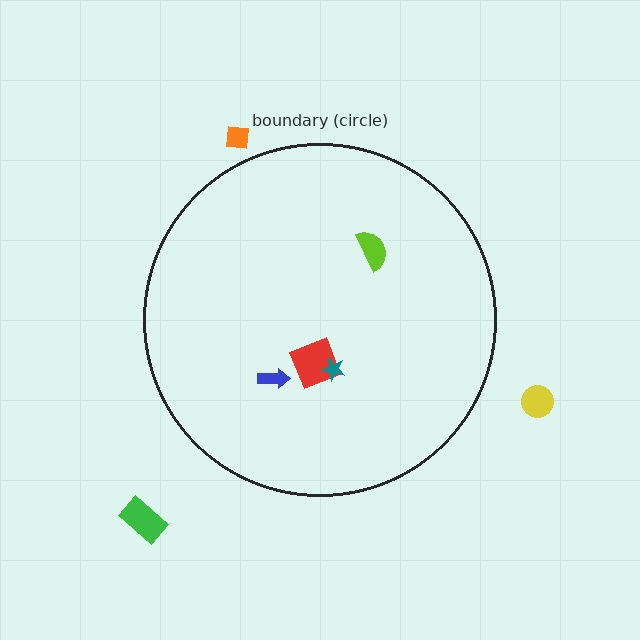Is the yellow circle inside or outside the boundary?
Outside.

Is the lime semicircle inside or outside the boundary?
Inside.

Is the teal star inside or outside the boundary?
Inside.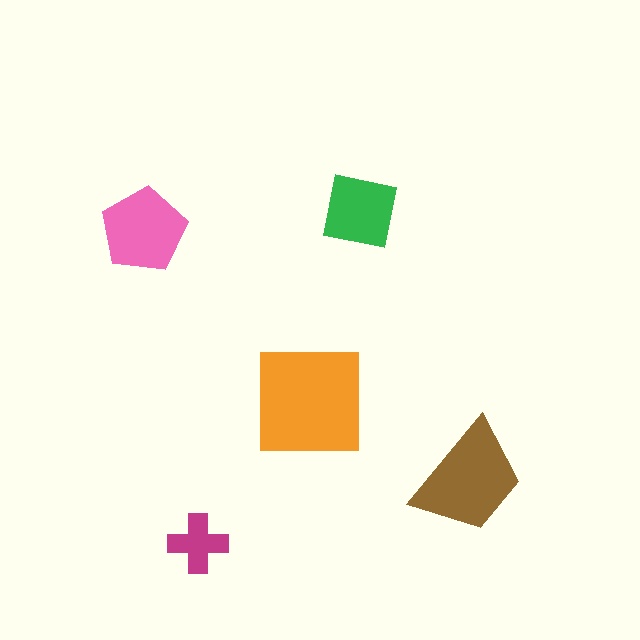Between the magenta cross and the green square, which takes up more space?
The green square.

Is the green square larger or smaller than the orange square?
Smaller.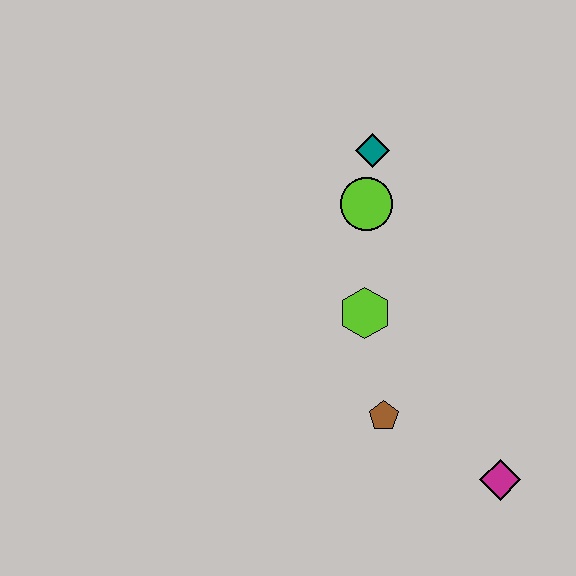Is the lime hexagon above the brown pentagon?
Yes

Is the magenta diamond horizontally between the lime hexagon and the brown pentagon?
No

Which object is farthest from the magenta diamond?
The teal diamond is farthest from the magenta diamond.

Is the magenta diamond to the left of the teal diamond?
No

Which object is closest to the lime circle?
The teal diamond is closest to the lime circle.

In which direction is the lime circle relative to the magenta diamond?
The lime circle is above the magenta diamond.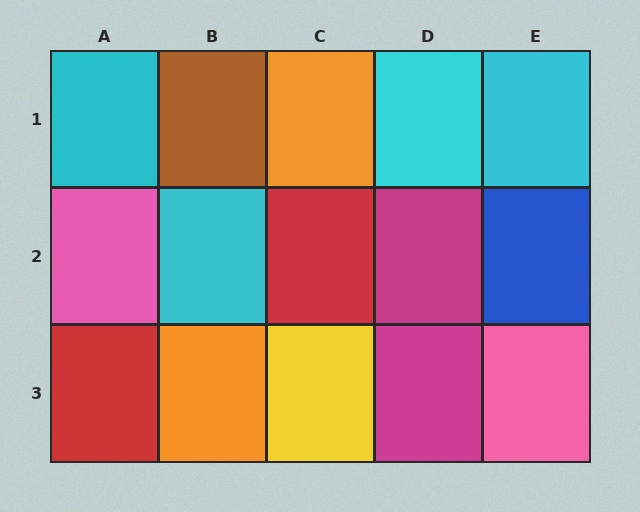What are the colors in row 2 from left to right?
Pink, cyan, red, magenta, blue.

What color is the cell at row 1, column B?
Brown.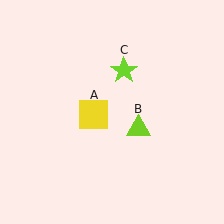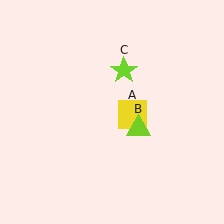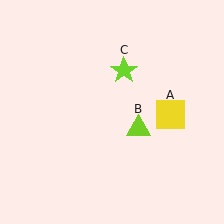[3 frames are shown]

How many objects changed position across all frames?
1 object changed position: yellow square (object A).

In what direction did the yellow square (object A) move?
The yellow square (object A) moved right.